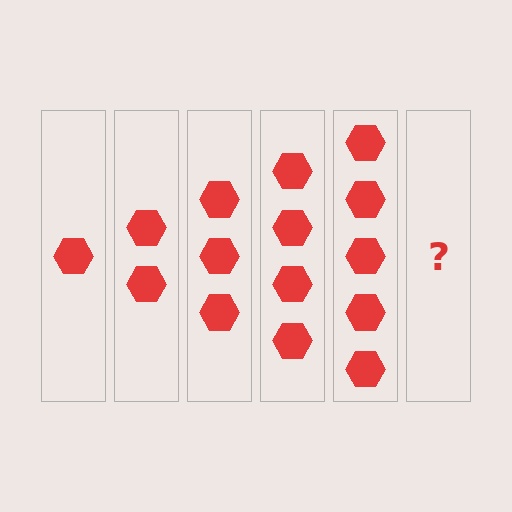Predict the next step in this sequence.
The next step is 6 hexagons.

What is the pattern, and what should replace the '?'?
The pattern is that each step adds one more hexagon. The '?' should be 6 hexagons.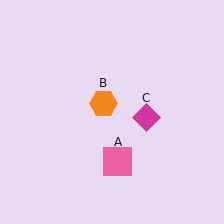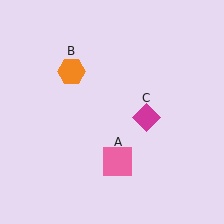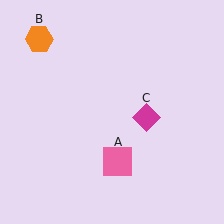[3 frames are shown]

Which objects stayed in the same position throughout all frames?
Pink square (object A) and magenta diamond (object C) remained stationary.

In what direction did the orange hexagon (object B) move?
The orange hexagon (object B) moved up and to the left.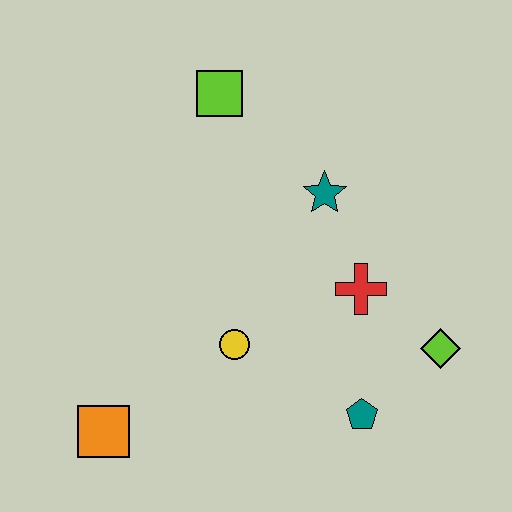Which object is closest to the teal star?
The red cross is closest to the teal star.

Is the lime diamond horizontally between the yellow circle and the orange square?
No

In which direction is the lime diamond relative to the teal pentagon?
The lime diamond is to the right of the teal pentagon.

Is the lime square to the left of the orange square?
No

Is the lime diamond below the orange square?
No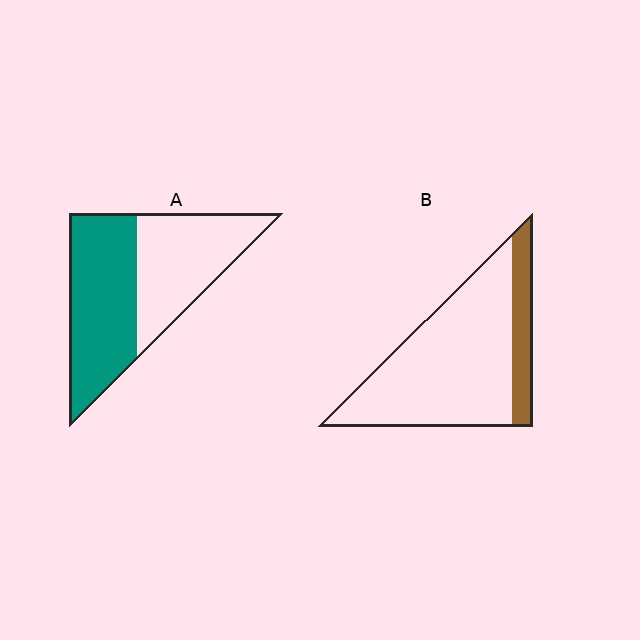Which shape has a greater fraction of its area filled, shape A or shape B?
Shape A.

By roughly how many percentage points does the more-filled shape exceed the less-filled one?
By roughly 35 percentage points (A over B).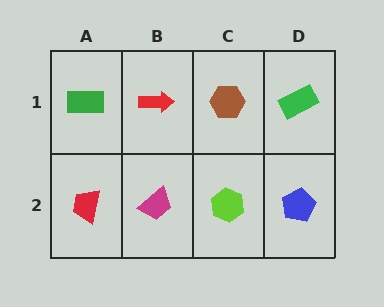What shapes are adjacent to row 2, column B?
A red arrow (row 1, column B), a red trapezoid (row 2, column A), a lime hexagon (row 2, column C).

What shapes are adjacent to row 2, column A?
A green rectangle (row 1, column A), a magenta trapezoid (row 2, column B).